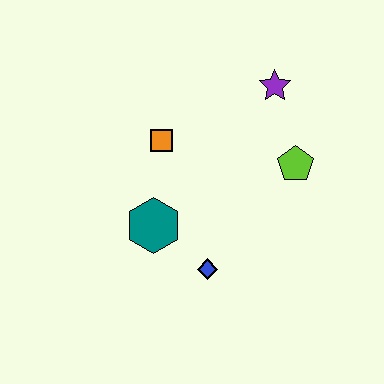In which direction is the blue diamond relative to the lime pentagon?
The blue diamond is below the lime pentagon.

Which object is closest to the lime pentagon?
The purple star is closest to the lime pentagon.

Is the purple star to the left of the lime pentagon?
Yes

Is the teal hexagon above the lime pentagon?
No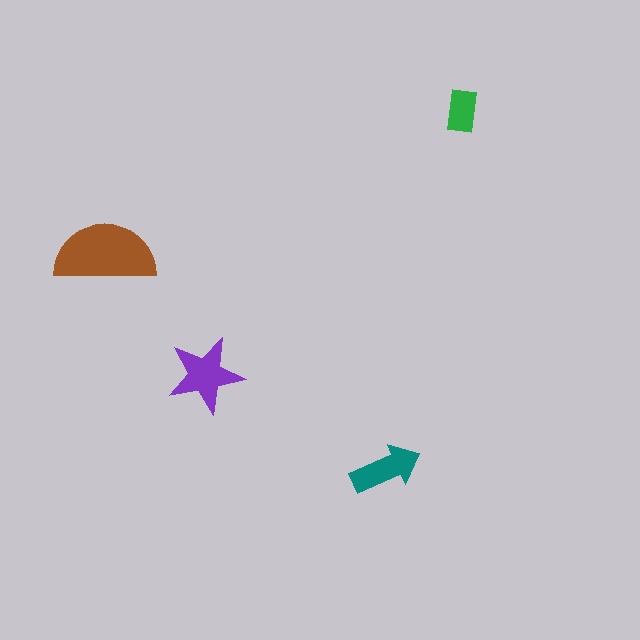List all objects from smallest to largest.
The green rectangle, the teal arrow, the purple star, the brown semicircle.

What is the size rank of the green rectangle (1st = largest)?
4th.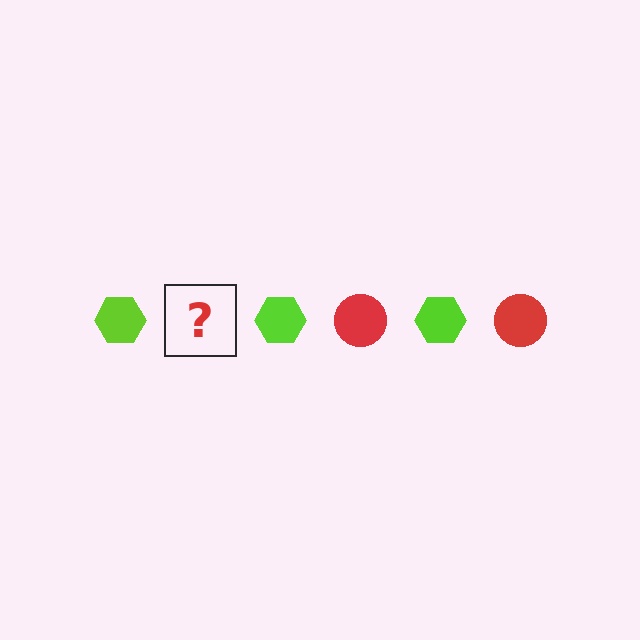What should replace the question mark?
The question mark should be replaced with a red circle.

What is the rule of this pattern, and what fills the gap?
The rule is that the pattern alternates between lime hexagon and red circle. The gap should be filled with a red circle.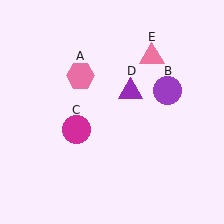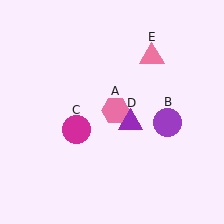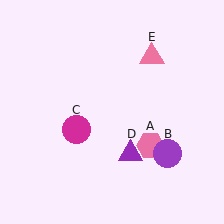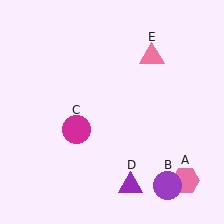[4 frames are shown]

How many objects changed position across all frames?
3 objects changed position: pink hexagon (object A), purple circle (object B), purple triangle (object D).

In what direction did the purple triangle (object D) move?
The purple triangle (object D) moved down.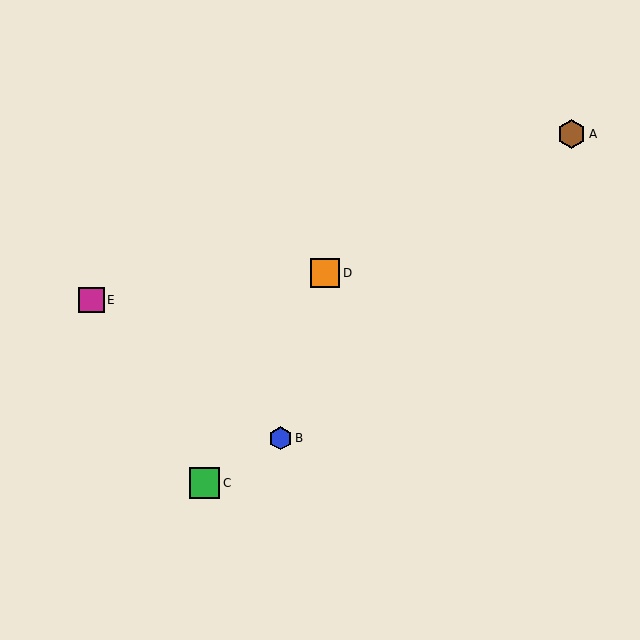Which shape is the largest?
The green square (labeled C) is the largest.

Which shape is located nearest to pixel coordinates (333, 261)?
The orange square (labeled D) at (325, 273) is nearest to that location.